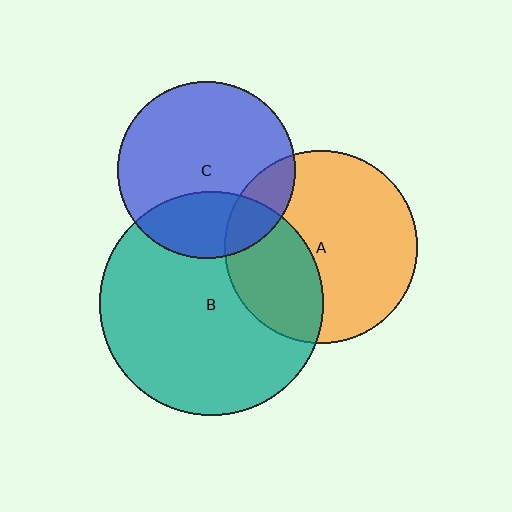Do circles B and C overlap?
Yes.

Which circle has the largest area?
Circle B (teal).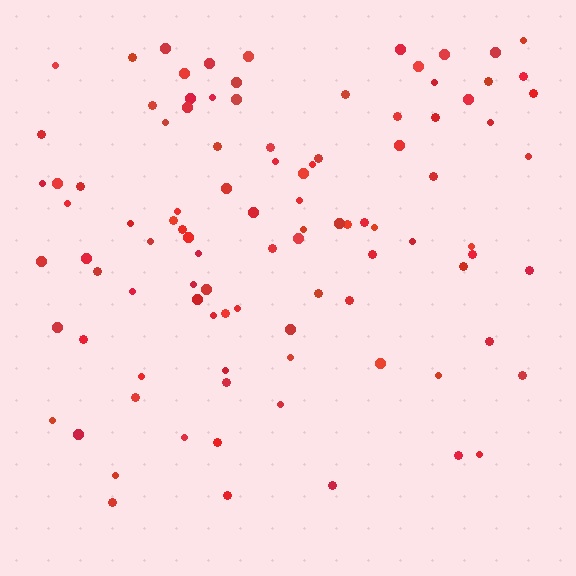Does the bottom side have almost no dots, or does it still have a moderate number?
Still a moderate number, just noticeably fewer than the top.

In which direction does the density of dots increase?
From bottom to top, with the top side densest.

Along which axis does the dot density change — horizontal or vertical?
Vertical.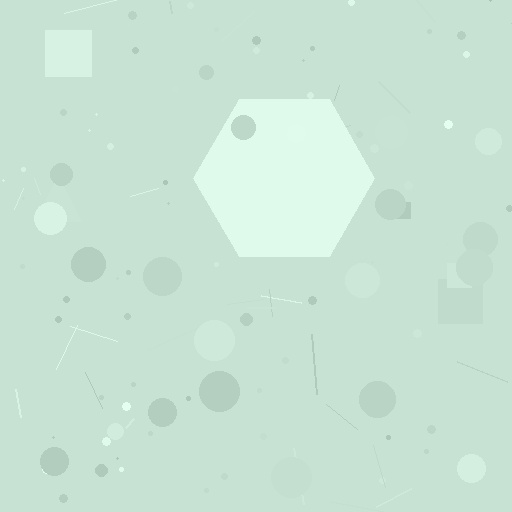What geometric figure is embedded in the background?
A hexagon is embedded in the background.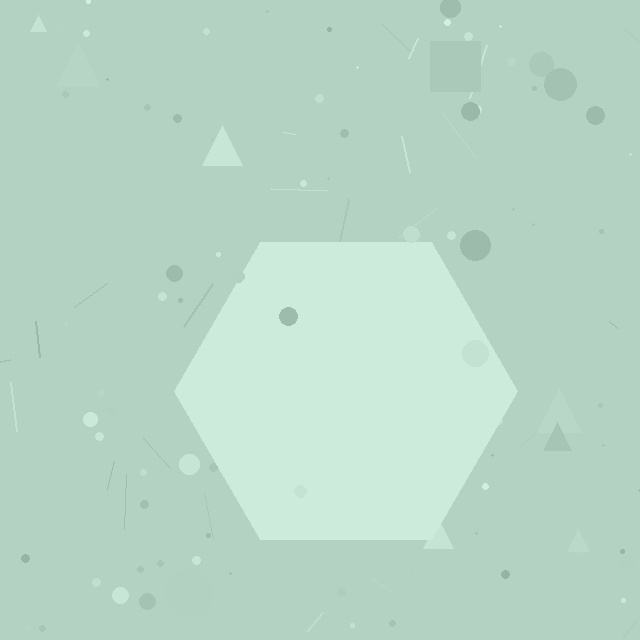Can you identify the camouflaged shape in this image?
The camouflaged shape is a hexagon.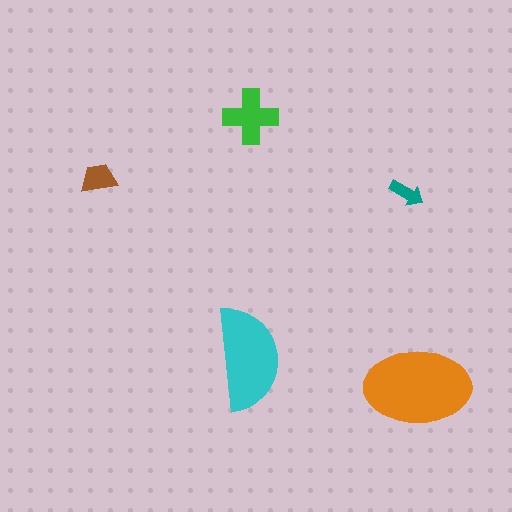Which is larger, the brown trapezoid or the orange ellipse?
The orange ellipse.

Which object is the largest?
The orange ellipse.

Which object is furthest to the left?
The brown trapezoid is leftmost.